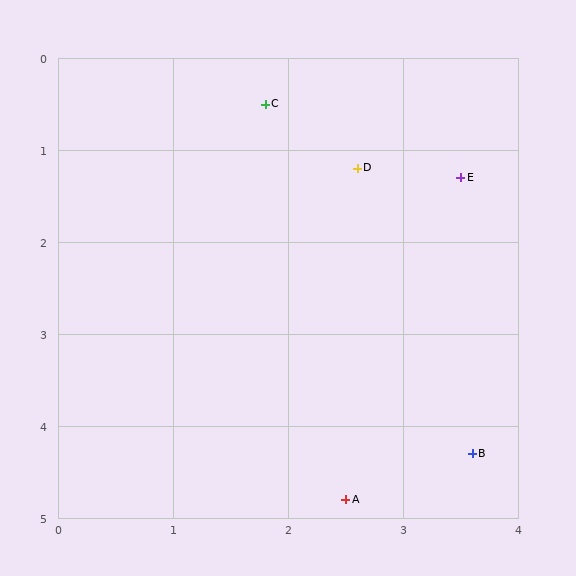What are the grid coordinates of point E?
Point E is at approximately (3.5, 1.3).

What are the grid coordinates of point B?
Point B is at approximately (3.6, 4.3).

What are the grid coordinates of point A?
Point A is at approximately (2.5, 4.8).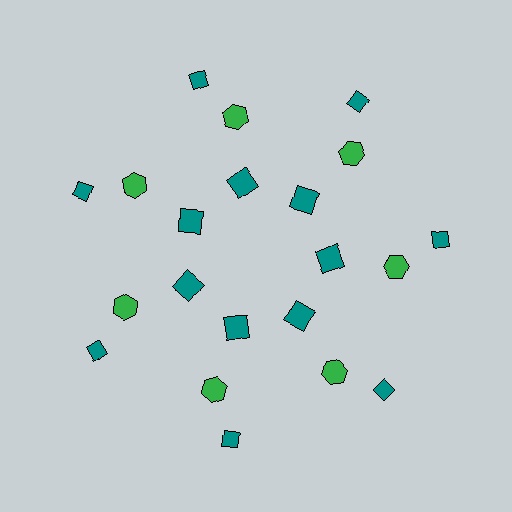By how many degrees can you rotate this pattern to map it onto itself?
The pattern maps onto itself every 51 degrees of rotation.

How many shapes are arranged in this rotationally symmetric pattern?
There are 21 shapes, arranged in 7 groups of 3.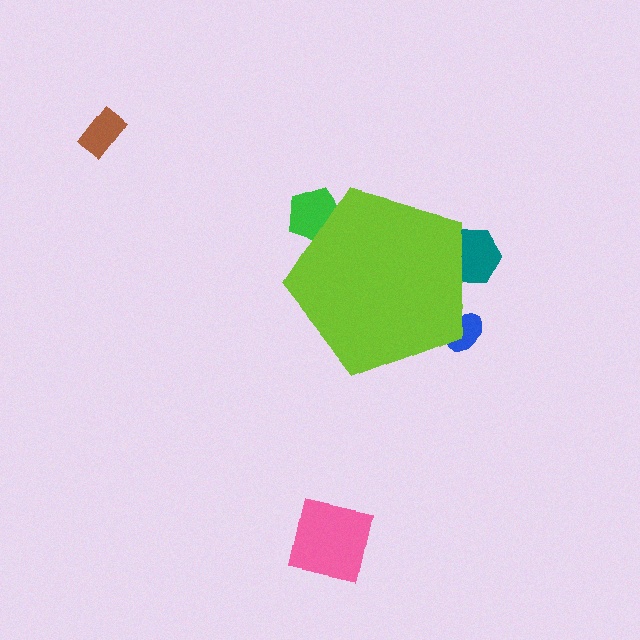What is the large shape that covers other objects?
A lime pentagon.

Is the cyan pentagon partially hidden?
No, the cyan pentagon is fully visible.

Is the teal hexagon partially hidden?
Yes, the teal hexagon is partially hidden behind the lime pentagon.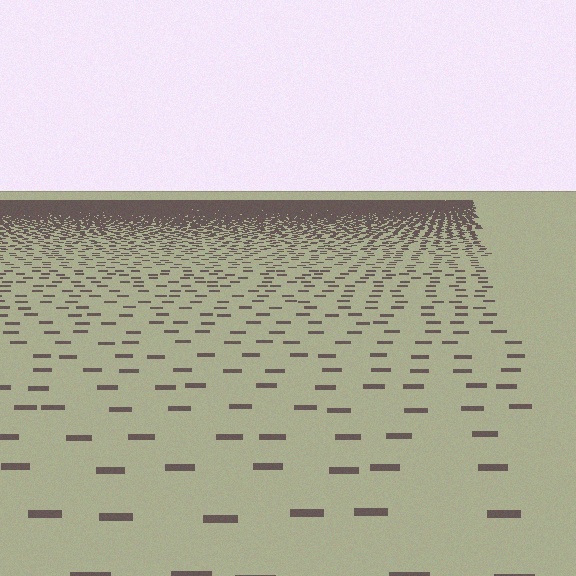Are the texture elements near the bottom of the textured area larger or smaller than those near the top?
Larger. Near the bottom, elements are closer to the viewer and appear at a bigger on-screen size.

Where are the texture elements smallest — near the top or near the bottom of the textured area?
Near the top.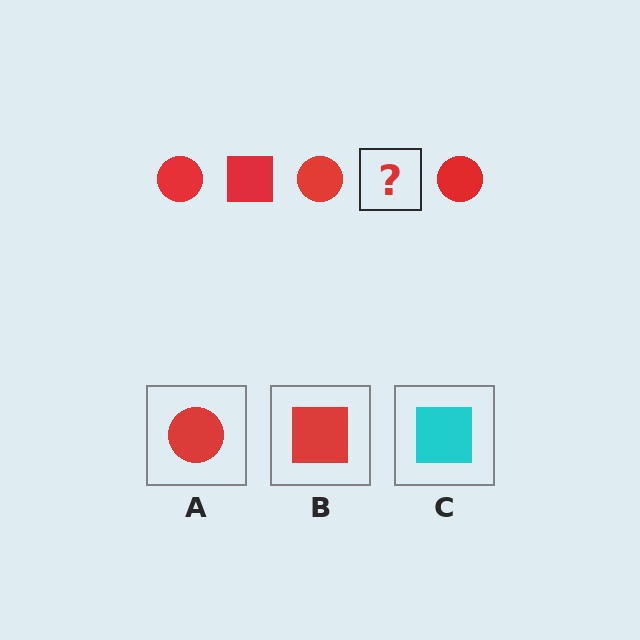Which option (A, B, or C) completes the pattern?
B.